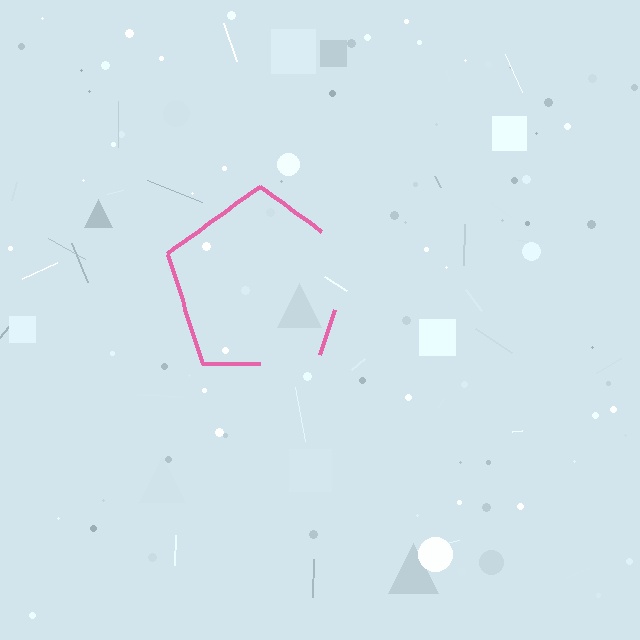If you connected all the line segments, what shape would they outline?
They would outline a pentagon.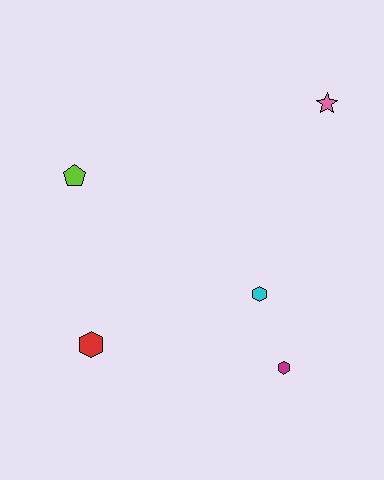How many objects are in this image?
There are 5 objects.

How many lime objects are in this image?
There is 1 lime object.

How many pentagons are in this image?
There is 1 pentagon.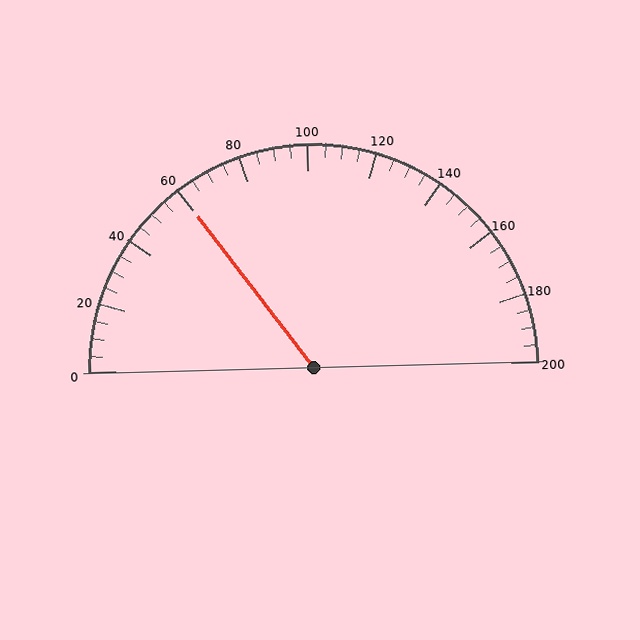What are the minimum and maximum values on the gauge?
The gauge ranges from 0 to 200.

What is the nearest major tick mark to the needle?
The nearest major tick mark is 60.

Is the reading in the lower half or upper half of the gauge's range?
The reading is in the lower half of the range (0 to 200).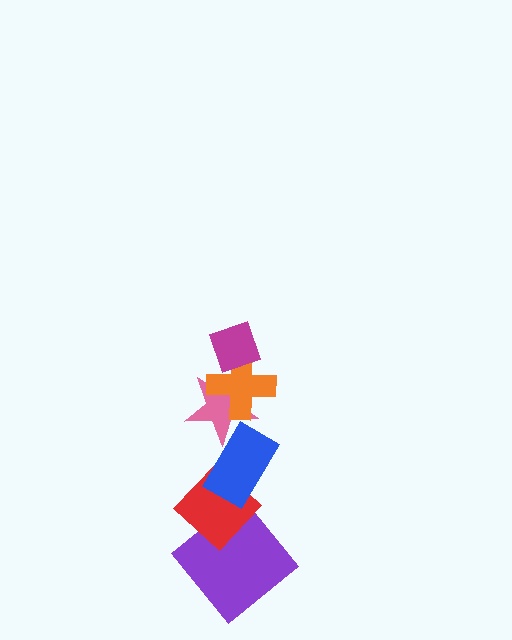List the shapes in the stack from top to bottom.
From top to bottom: the magenta diamond, the orange cross, the pink star, the blue rectangle, the red diamond, the purple diamond.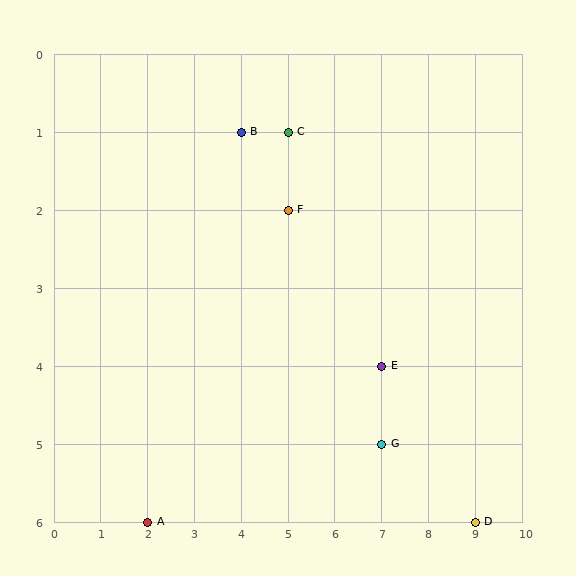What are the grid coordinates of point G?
Point G is at grid coordinates (7, 5).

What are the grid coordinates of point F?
Point F is at grid coordinates (5, 2).